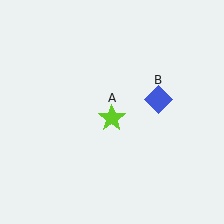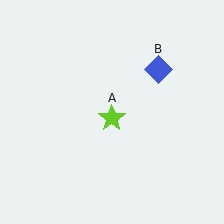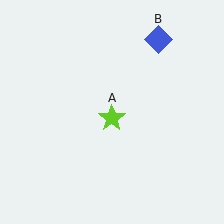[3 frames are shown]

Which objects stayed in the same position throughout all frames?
Lime star (object A) remained stationary.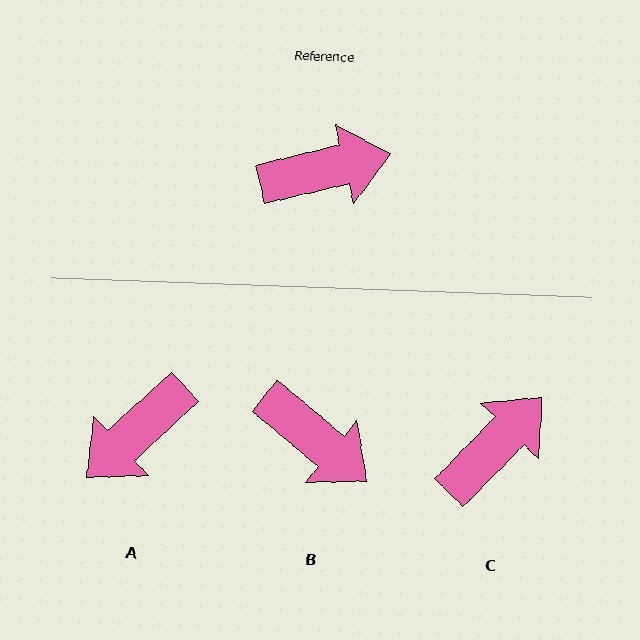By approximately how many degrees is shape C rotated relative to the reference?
Approximately 32 degrees counter-clockwise.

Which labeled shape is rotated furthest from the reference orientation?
A, about 151 degrees away.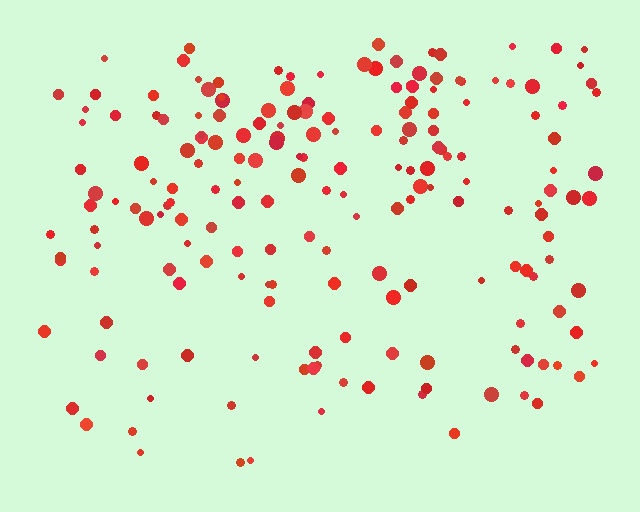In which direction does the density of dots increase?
From bottom to top, with the top side densest.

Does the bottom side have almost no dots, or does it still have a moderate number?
Still a moderate number, just noticeably fewer than the top.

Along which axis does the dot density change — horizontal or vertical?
Vertical.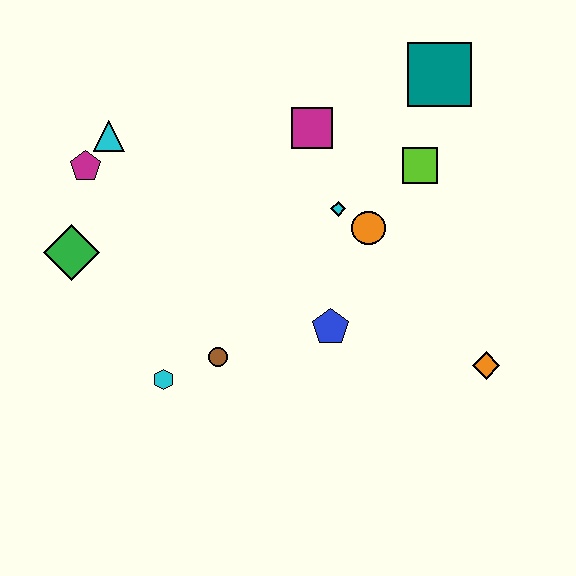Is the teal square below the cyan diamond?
No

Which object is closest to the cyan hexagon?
The brown circle is closest to the cyan hexagon.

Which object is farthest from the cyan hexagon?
The teal square is farthest from the cyan hexagon.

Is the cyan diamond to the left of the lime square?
Yes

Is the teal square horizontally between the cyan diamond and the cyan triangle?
No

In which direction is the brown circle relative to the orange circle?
The brown circle is to the left of the orange circle.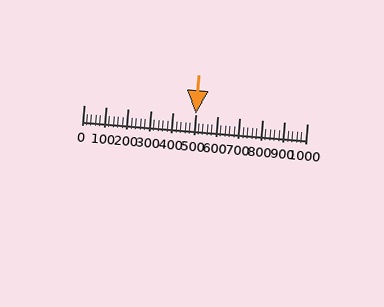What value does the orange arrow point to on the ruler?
The orange arrow points to approximately 500.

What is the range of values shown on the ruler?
The ruler shows values from 0 to 1000.